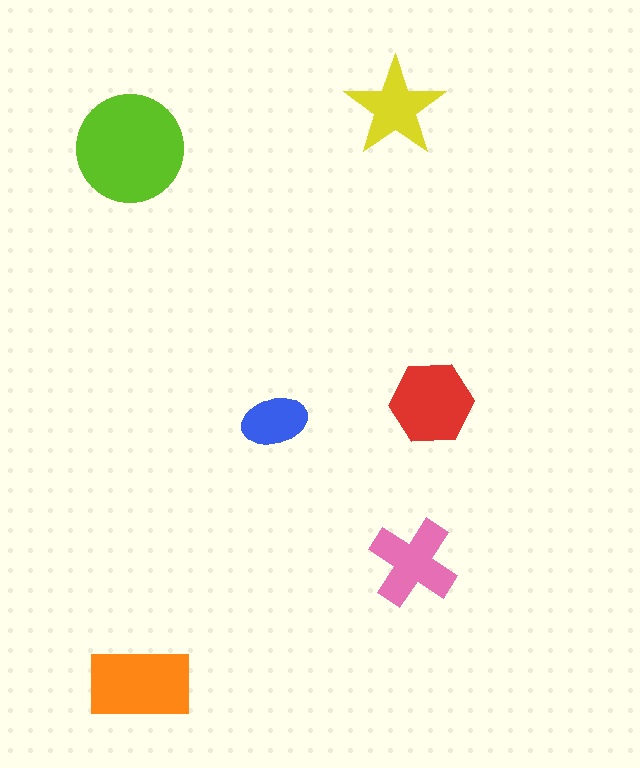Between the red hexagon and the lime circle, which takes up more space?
The lime circle.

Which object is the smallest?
The blue ellipse.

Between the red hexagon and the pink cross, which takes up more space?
The red hexagon.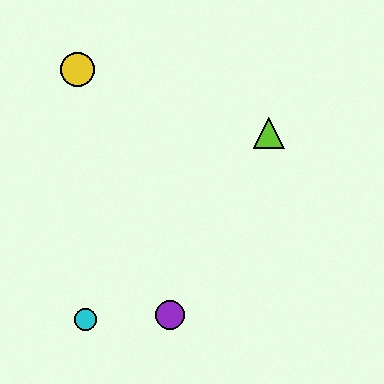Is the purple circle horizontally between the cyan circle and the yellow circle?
No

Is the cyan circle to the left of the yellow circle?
No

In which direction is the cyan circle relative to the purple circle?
The cyan circle is to the left of the purple circle.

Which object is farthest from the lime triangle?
The cyan circle is farthest from the lime triangle.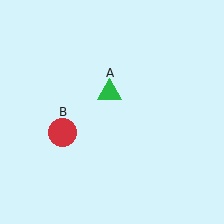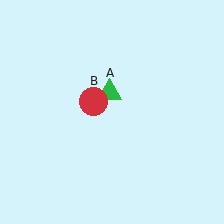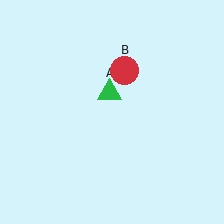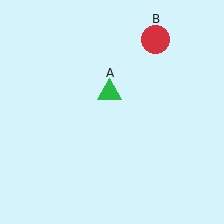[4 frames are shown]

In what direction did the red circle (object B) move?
The red circle (object B) moved up and to the right.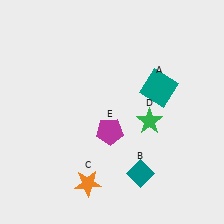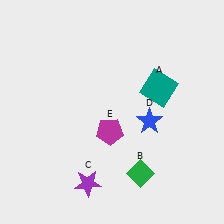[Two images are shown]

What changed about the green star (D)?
In Image 1, D is green. In Image 2, it changed to blue.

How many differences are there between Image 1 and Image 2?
There are 3 differences between the two images.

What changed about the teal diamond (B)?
In Image 1, B is teal. In Image 2, it changed to green.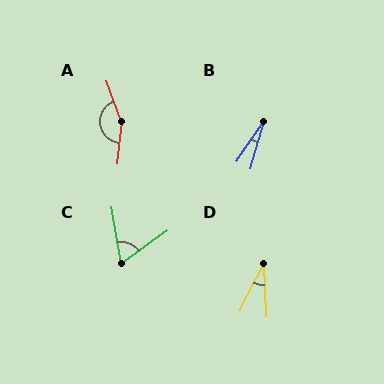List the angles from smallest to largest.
B (18°), D (30°), C (64°), A (154°).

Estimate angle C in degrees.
Approximately 64 degrees.